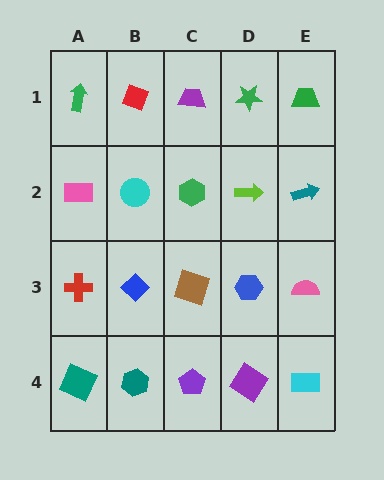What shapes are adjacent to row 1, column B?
A cyan circle (row 2, column B), a green arrow (row 1, column A), a purple trapezoid (row 1, column C).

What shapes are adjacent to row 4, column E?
A pink semicircle (row 3, column E), a purple diamond (row 4, column D).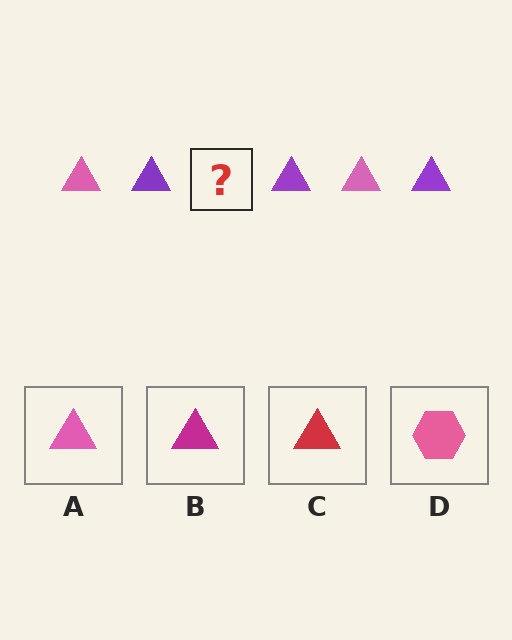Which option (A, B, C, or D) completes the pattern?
A.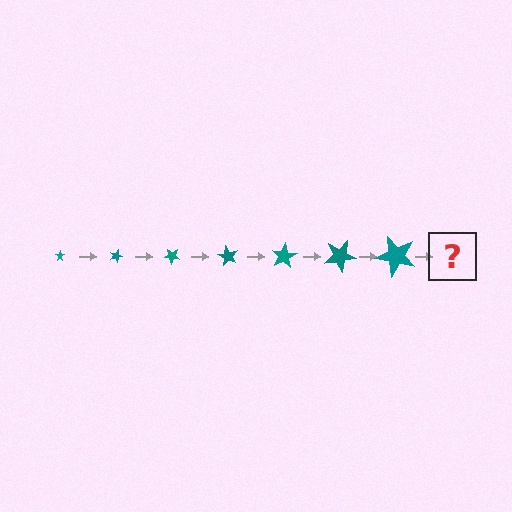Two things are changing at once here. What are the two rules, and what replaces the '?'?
The two rules are that the star grows larger each step and it rotates 20 degrees each step. The '?' should be a star, larger than the previous one and rotated 140 degrees from the start.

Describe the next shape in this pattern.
It should be a star, larger than the previous one and rotated 140 degrees from the start.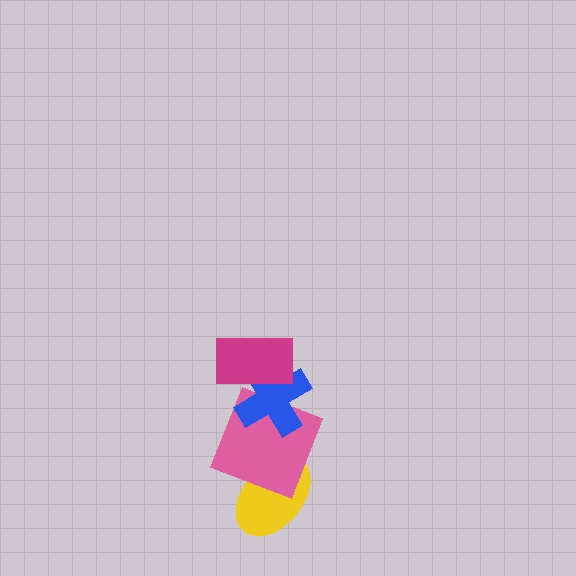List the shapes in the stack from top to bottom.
From top to bottom: the magenta rectangle, the blue cross, the pink square, the yellow ellipse.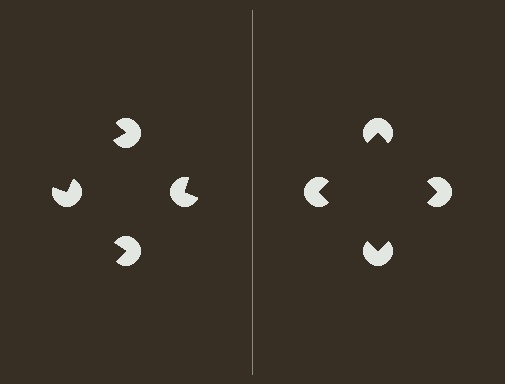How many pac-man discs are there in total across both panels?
8 — 4 on each side.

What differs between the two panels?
The pac-man discs are positioned identically on both sides; only the wedge orientations differ. On the right they align to a square; on the left they are misaligned.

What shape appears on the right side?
An illusory square.